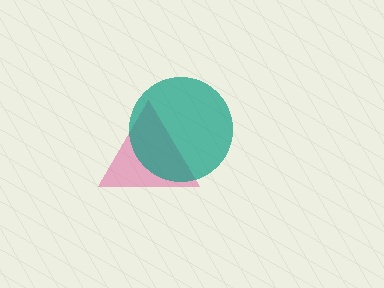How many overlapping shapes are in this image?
There are 2 overlapping shapes in the image.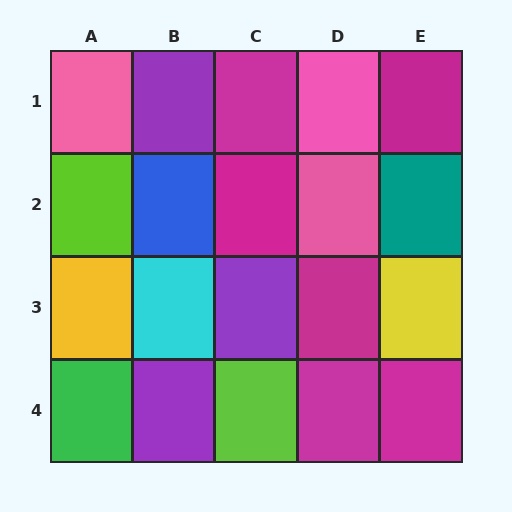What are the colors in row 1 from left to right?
Pink, purple, magenta, pink, magenta.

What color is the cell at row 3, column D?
Magenta.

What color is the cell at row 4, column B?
Purple.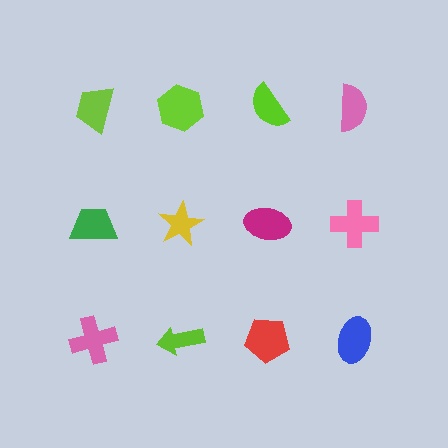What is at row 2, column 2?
A yellow star.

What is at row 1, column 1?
A lime trapezoid.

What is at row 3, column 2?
A lime arrow.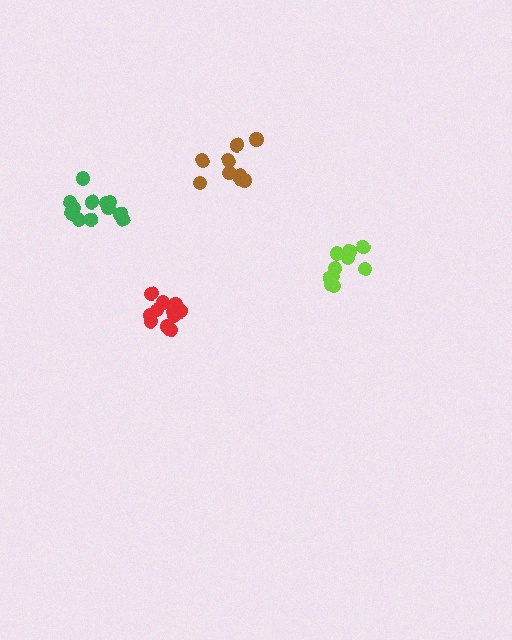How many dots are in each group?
Group 1: 10 dots, Group 2: 11 dots, Group 3: 13 dots, Group 4: 10 dots (44 total).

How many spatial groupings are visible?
There are 4 spatial groupings.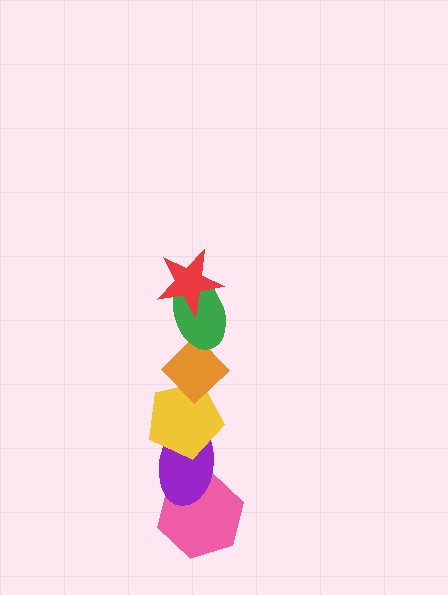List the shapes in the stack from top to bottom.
From top to bottom: the red star, the green ellipse, the orange diamond, the yellow pentagon, the purple ellipse, the pink hexagon.